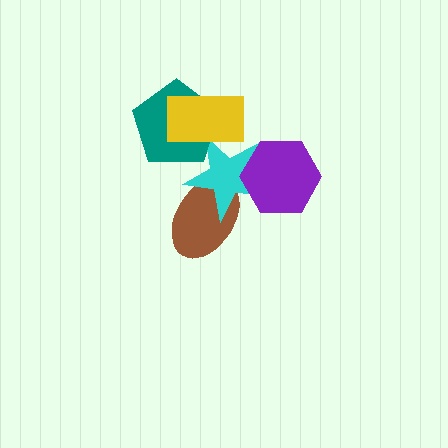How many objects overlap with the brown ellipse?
1 object overlaps with the brown ellipse.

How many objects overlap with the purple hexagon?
1 object overlaps with the purple hexagon.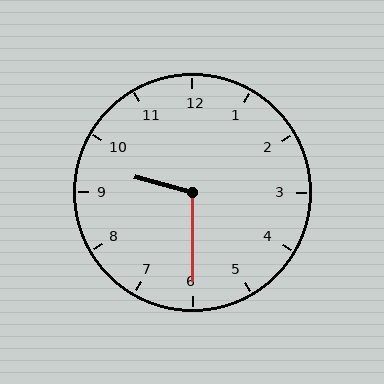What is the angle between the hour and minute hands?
Approximately 105 degrees.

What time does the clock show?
9:30.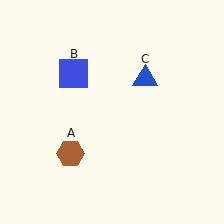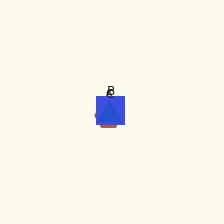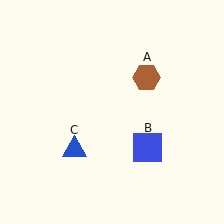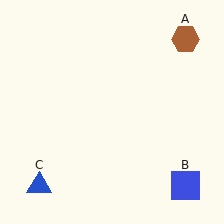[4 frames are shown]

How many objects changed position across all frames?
3 objects changed position: brown hexagon (object A), blue square (object B), blue triangle (object C).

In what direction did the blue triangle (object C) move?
The blue triangle (object C) moved down and to the left.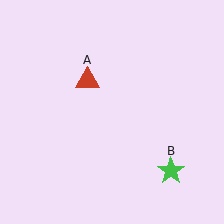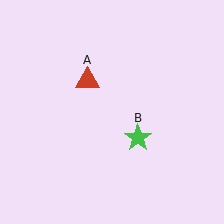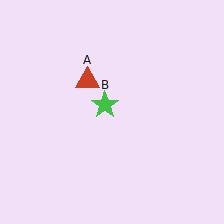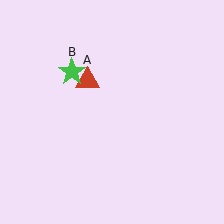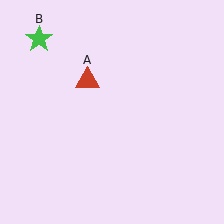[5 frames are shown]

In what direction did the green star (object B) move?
The green star (object B) moved up and to the left.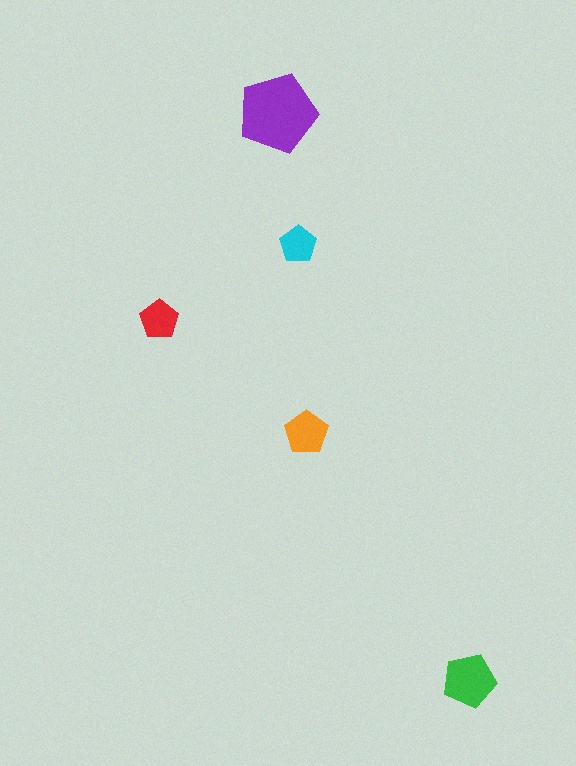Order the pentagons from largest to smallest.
the purple one, the green one, the orange one, the red one, the cyan one.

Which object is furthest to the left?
The red pentagon is leftmost.